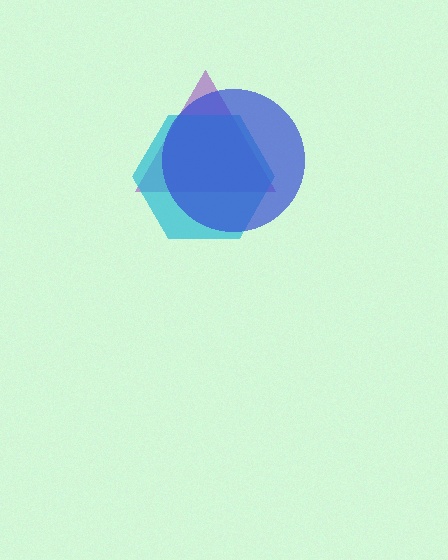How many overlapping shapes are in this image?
There are 3 overlapping shapes in the image.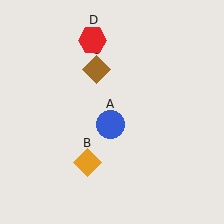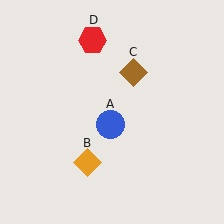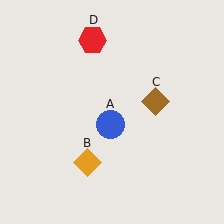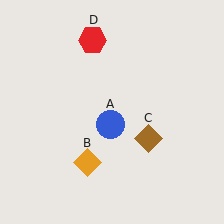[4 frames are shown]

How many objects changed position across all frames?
1 object changed position: brown diamond (object C).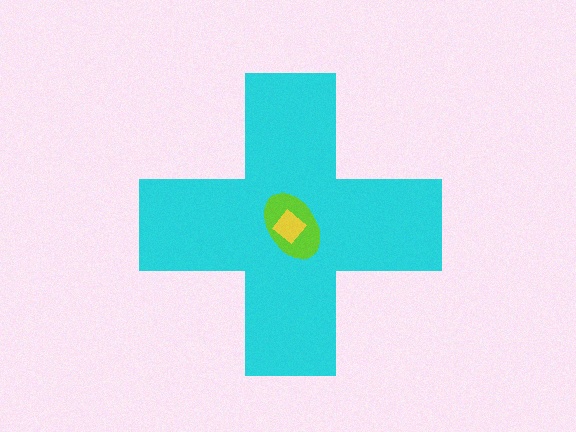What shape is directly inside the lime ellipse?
The yellow diamond.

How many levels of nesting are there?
3.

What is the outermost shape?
The cyan cross.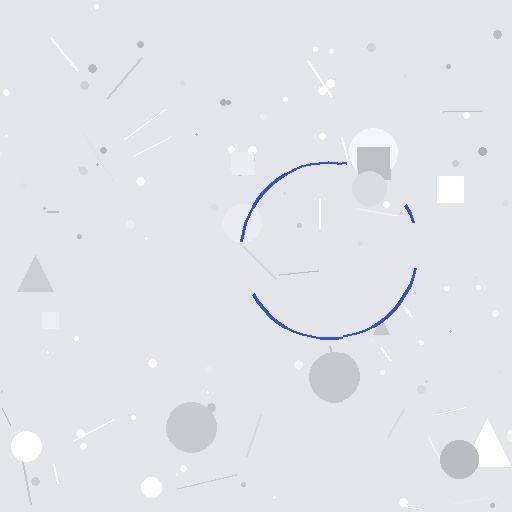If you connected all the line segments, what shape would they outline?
They would outline a circle.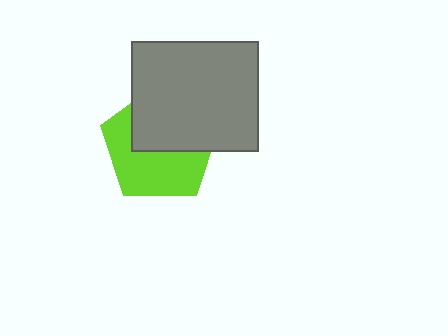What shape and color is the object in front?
The object in front is a gray rectangle.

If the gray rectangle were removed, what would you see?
You would see the complete lime pentagon.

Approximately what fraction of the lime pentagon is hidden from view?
Roughly 47% of the lime pentagon is hidden behind the gray rectangle.